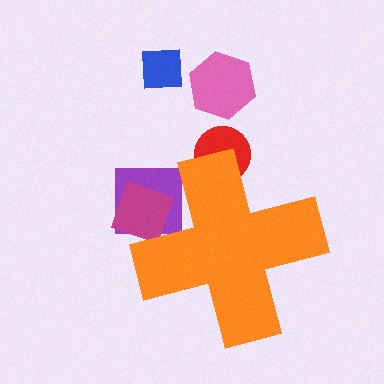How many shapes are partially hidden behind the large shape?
3 shapes are partially hidden.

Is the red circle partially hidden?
Yes, the red circle is partially hidden behind the orange cross.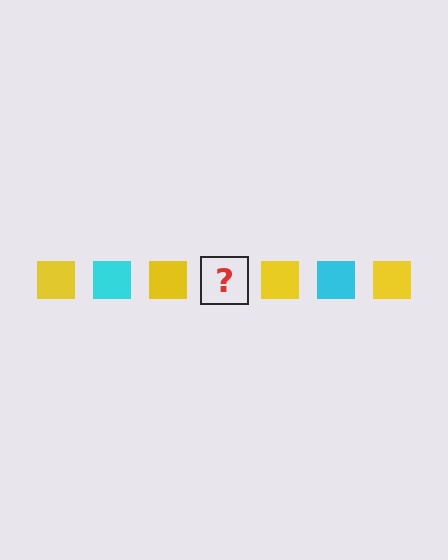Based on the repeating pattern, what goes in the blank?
The blank should be a cyan square.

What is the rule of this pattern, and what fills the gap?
The rule is that the pattern cycles through yellow, cyan squares. The gap should be filled with a cyan square.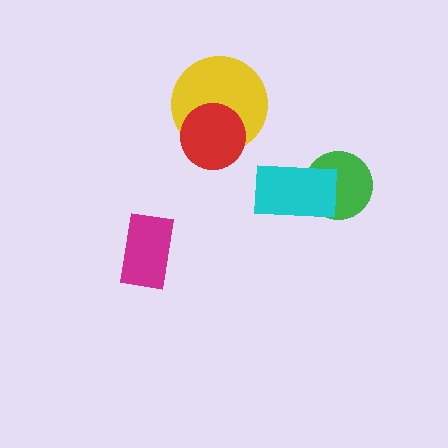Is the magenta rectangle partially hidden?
No, no other shape covers it.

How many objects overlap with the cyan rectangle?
1 object overlaps with the cyan rectangle.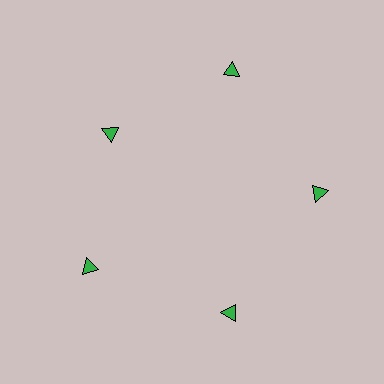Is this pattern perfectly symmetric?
No. The 5 green triangles are arranged in a ring, but one element near the 10 o'clock position is pulled inward toward the center, breaking the 5-fold rotational symmetry.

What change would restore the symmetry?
The symmetry would be restored by moving it outward, back onto the ring so that all 5 triangles sit at equal angles and equal distance from the center.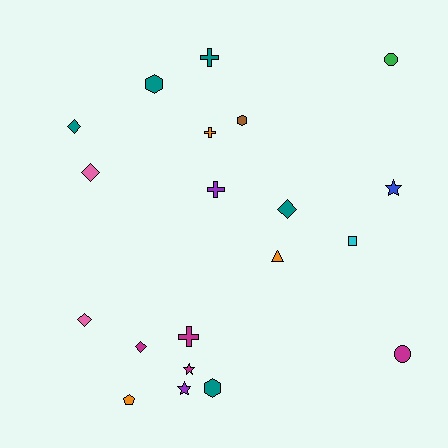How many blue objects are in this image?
There is 1 blue object.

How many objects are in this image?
There are 20 objects.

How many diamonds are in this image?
There are 5 diamonds.